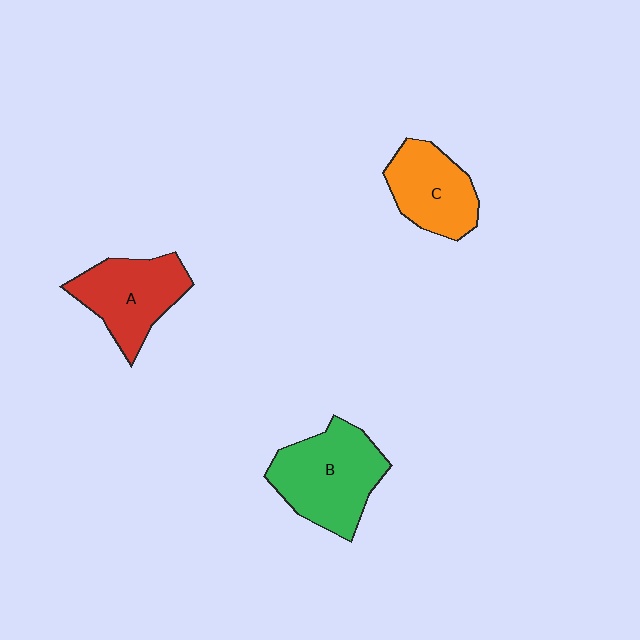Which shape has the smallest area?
Shape C (orange).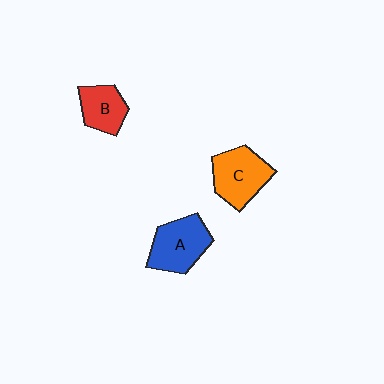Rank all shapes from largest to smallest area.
From largest to smallest: C (orange), A (blue), B (red).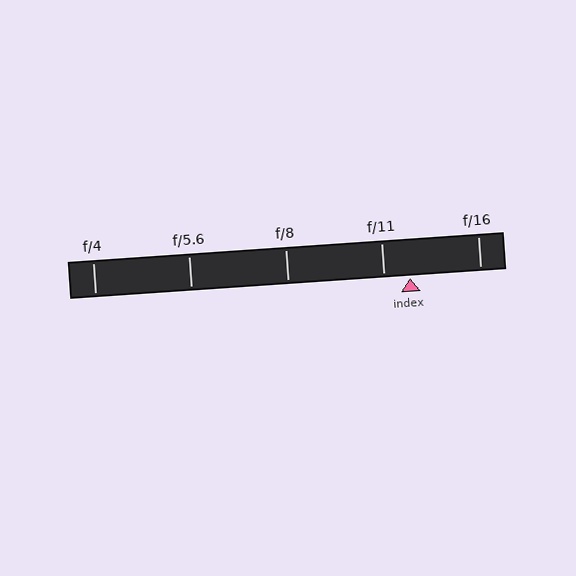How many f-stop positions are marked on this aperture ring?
There are 5 f-stop positions marked.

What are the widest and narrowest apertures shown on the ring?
The widest aperture shown is f/4 and the narrowest is f/16.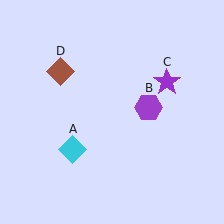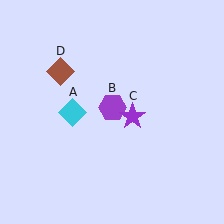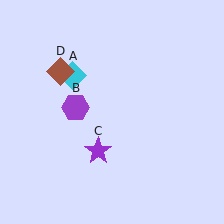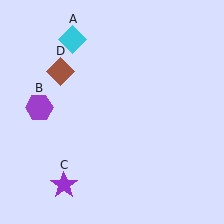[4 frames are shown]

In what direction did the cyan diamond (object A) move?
The cyan diamond (object A) moved up.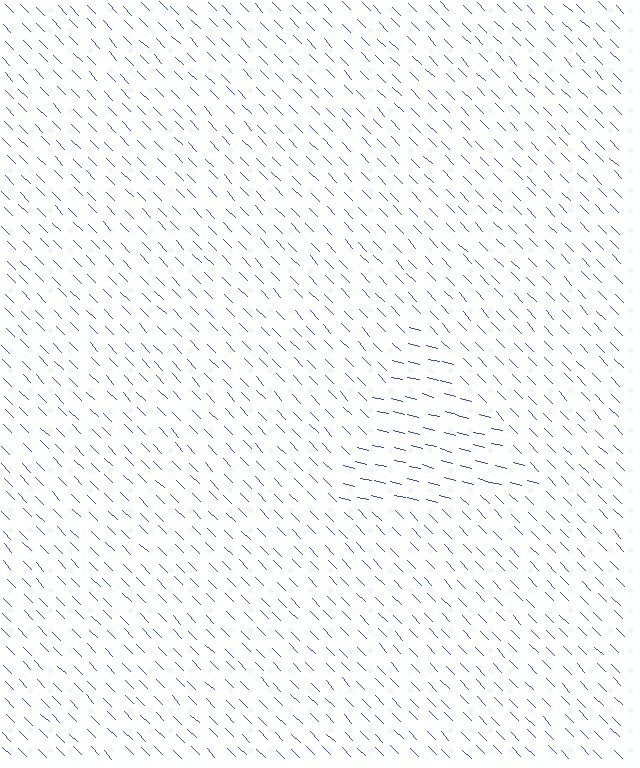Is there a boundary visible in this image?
Yes, there is a texture boundary formed by a change in line orientation.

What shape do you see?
I see a triangle.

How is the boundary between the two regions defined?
The boundary is defined purely by a change in line orientation (approximately 31 degrees difference). All lines are the same color and thickness.